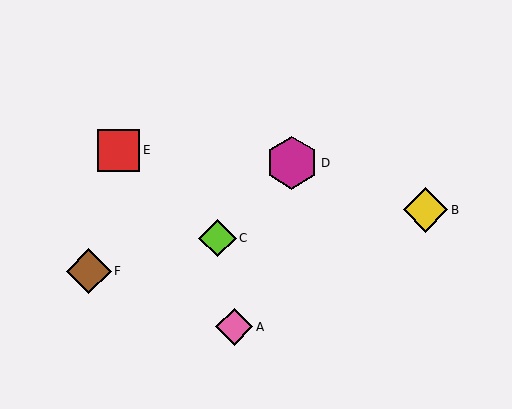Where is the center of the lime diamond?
The center of the lime diamond is at (217, 238).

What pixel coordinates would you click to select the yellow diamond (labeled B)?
Click at (426, 210) to select the yellow diamond B.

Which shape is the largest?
The magenta hexagon (labeled D) is the largest.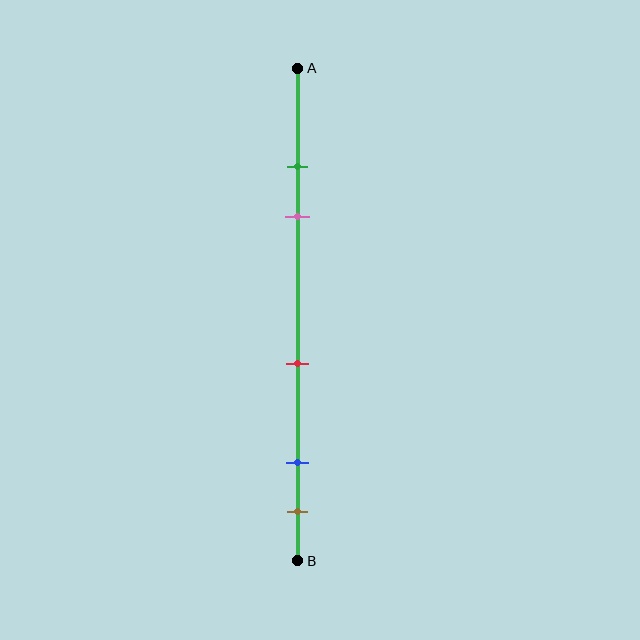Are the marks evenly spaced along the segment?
No, the marks are not evenly spaced.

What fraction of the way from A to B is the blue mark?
The blue mark is approximately 80% (0.8) of the way from A to B.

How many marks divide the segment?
There are 5 marks dividing the segment.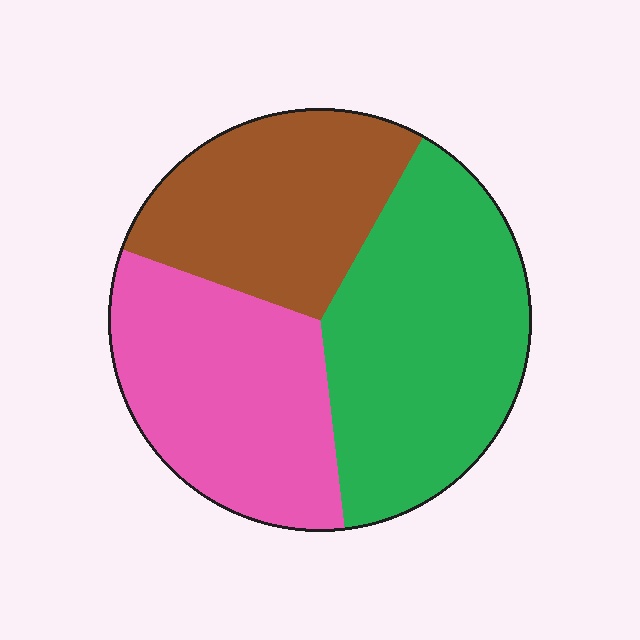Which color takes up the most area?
Green, at roughly 40%.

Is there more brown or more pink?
Pink.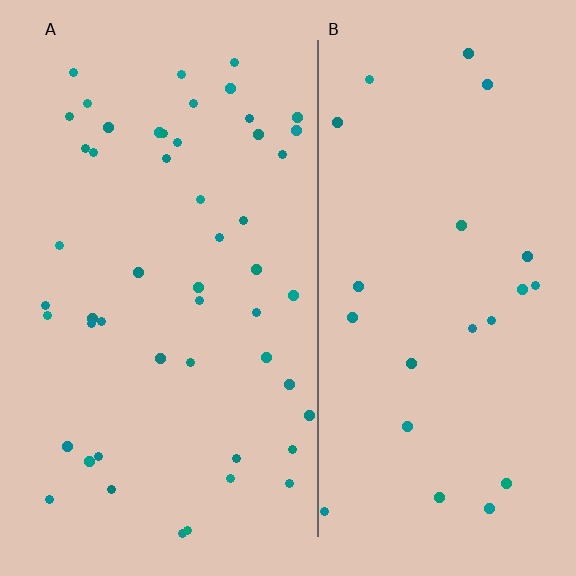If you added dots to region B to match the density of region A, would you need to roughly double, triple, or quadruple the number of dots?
Approximately double.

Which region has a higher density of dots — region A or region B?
A (the left).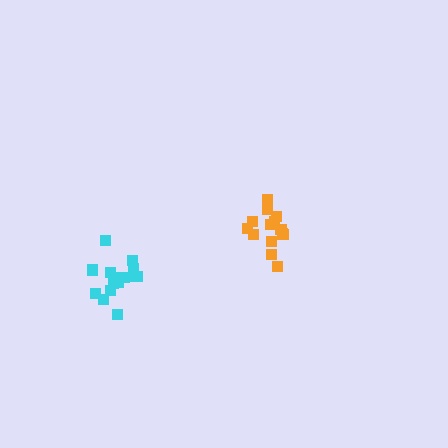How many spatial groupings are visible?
There are 2 spatial groupings.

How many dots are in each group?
Group 1: 15 dots, Group 2: 16 dots (31 total).